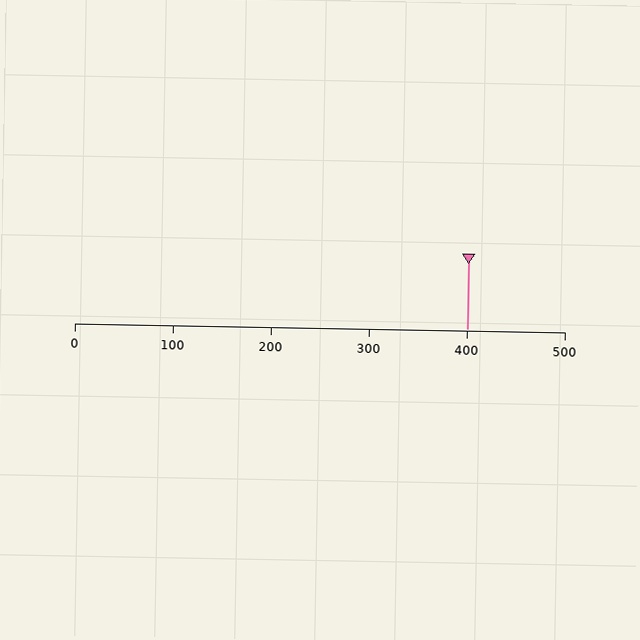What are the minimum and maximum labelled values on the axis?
The axis runs from 0 to 500.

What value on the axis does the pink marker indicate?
The marker indicates approximately 400.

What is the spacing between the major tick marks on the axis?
The major ticks are spaced 100 apart.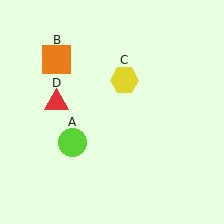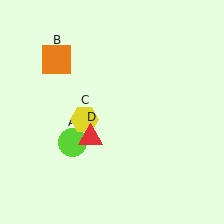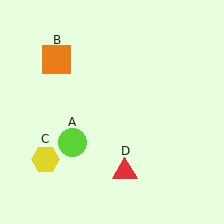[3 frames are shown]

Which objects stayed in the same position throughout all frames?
Lime circle (object A) and orange square (object B) remained stationary.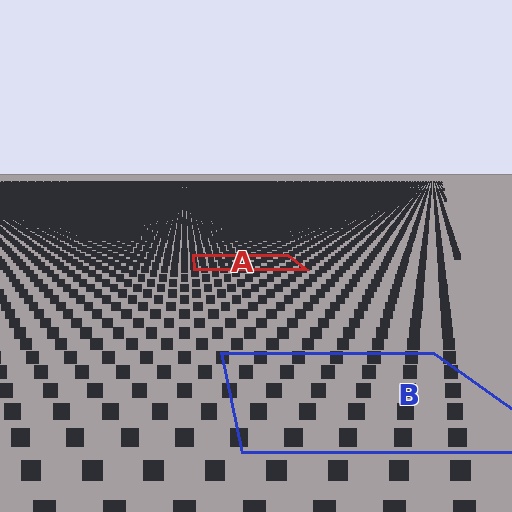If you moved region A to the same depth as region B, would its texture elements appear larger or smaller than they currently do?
They would appear larger. At a closer depth, the same texture elements are projected at a bigger on-screen size.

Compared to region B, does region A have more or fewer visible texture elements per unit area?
Region A has more texture elements per unit area — they are packed more densely because it is farther away.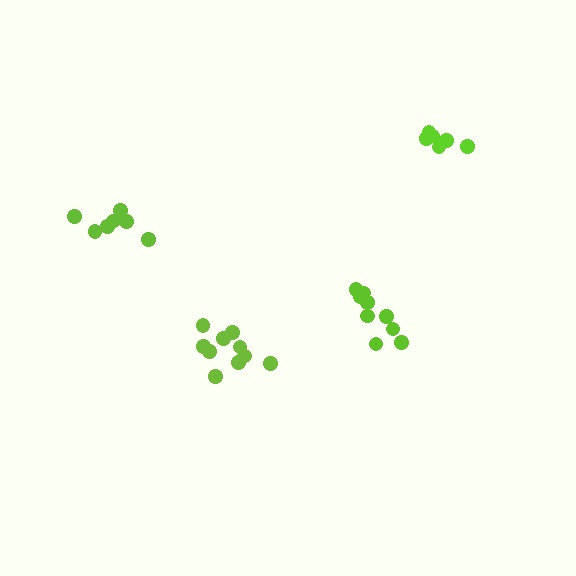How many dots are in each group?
Group 1: 6 dots, Group 2: 9 dots, Group 3: 7 dots, Group 4: 10 dots (32 total).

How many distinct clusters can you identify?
There are 4 distinct clusters.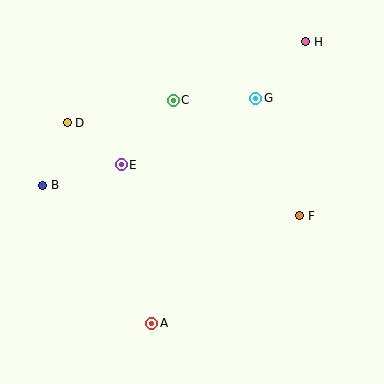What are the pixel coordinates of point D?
Point D is at (67, 123).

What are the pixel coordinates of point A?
Point A is at (152, 323).